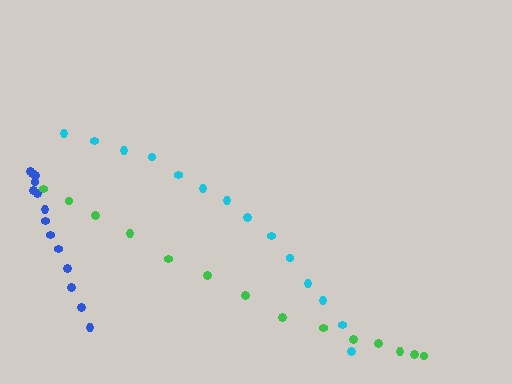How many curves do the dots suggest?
There are 3 distinct paths.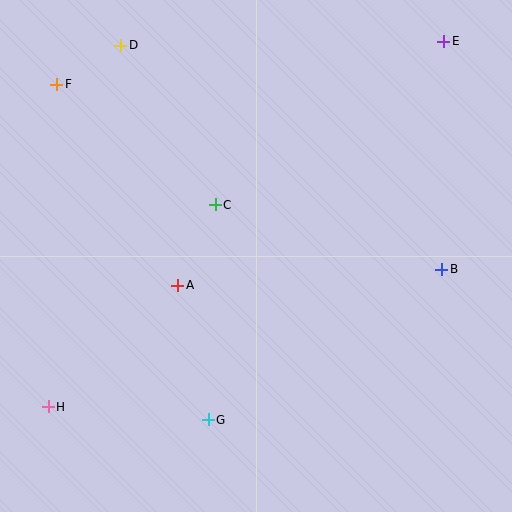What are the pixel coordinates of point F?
Point F is at (57, 84).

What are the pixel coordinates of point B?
Point B is at (442, 269).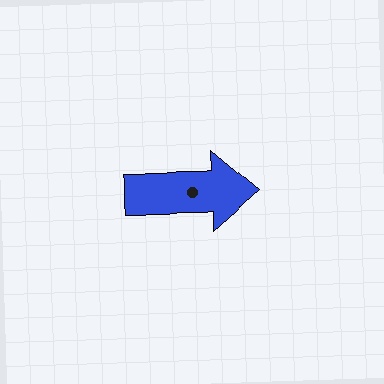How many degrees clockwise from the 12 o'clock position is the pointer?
Approximately 89 degrees.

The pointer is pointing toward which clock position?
Roughly 3 o'clock.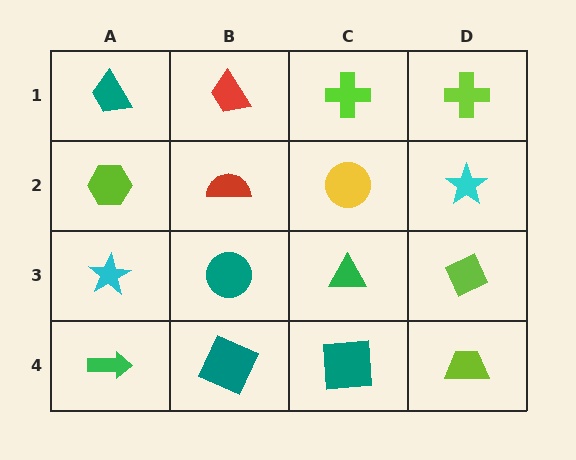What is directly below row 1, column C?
A yellow circle.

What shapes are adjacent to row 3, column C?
A yellow circle (row 2, column C), a teal square (row 4, column C), a teal circle (row 3, column B), a lime diamond (row 3, column D).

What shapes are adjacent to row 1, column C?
A yellow circle (row 2, column C), a red trapezoid (row 1, column B), a lime cross (row 1, column D).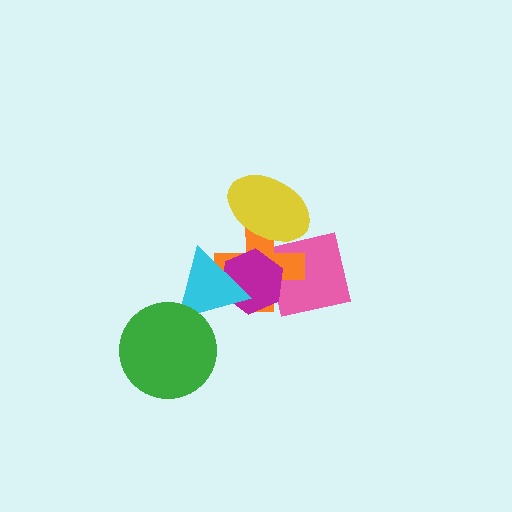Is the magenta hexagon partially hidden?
Yes, it is partially covered by another shape.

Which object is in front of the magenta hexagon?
The cyan triangle is in front of the magenta hexagon.